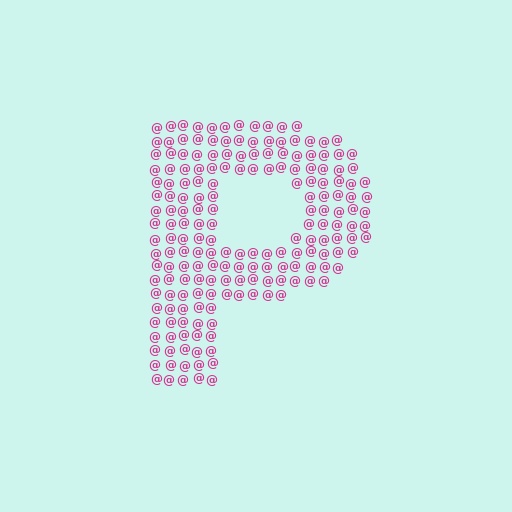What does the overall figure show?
The overall figure shows the letter P.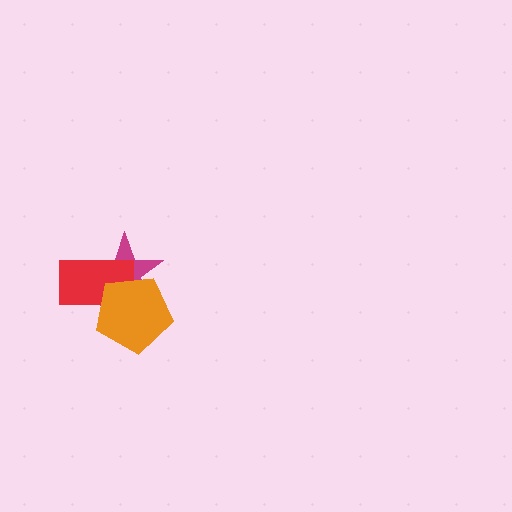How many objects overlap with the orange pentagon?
2 objects overlap with the orange pentagon.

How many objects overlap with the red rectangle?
2 objects overlap with the red rectangle.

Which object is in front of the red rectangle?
The orange pentagon is in front of the red rectangle.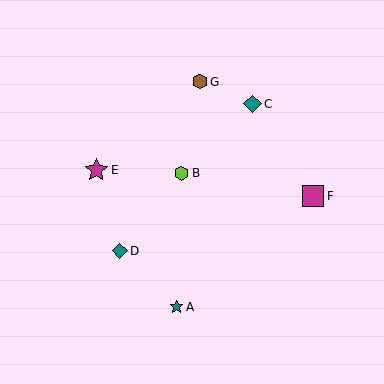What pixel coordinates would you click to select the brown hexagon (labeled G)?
Click at (200, 82) to select the brown hexagon G.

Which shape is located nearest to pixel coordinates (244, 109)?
The teal diamond (labeled C) at (253, 104) is nearest to that location.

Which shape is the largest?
The magenta star (labeled E) is the largest.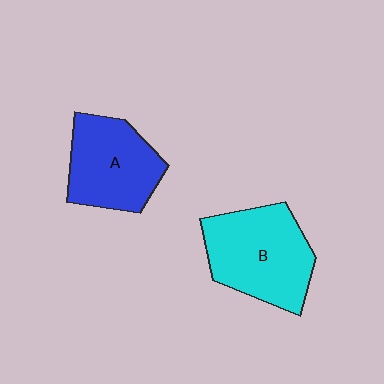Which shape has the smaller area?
Shape A (blue).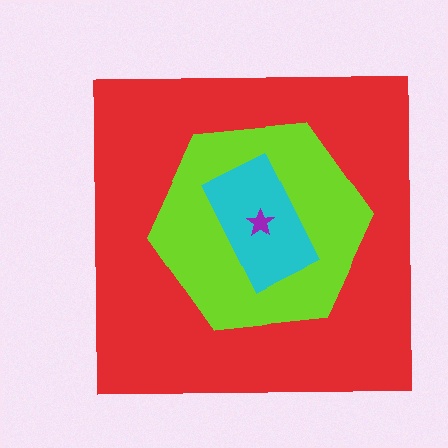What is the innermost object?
The purple star.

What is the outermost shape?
The red square.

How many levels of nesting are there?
4.